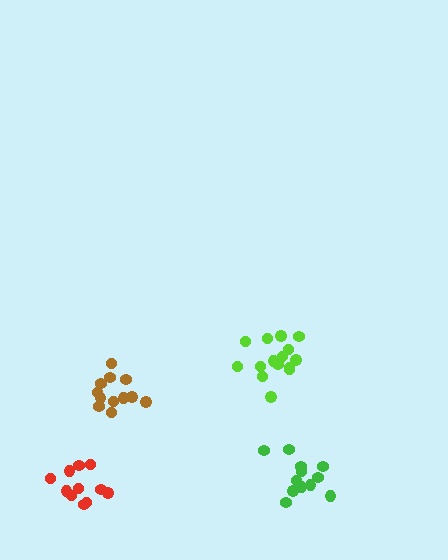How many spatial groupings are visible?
There are 4 spatial groupings.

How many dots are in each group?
Group 1: 12 dots, Group 2: 12 dots, Group 3: 15 dots, Group 4: 11 dots (50 total).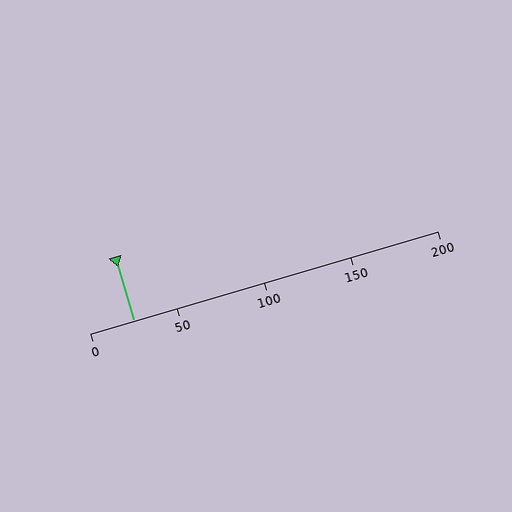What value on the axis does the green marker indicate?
The marker indicates approximately 25.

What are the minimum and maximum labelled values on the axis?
The axis runs from 0 to 200.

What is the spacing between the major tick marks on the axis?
The major ticks are spaced 50 apart.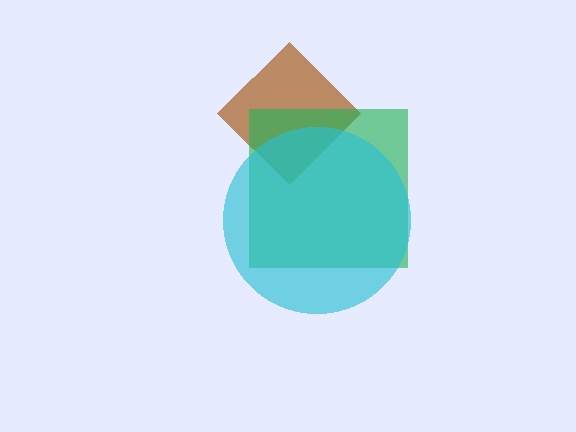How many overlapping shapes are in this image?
There are 3 overlapping shapes in the image.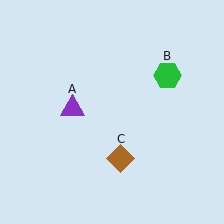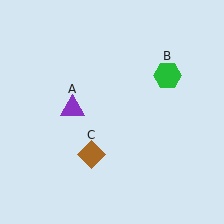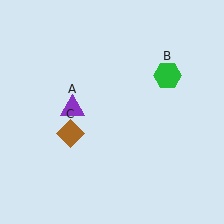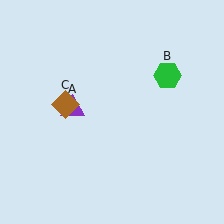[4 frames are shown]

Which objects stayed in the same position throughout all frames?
Purple triangle (object A) and green hexagon (object B) remained stationary.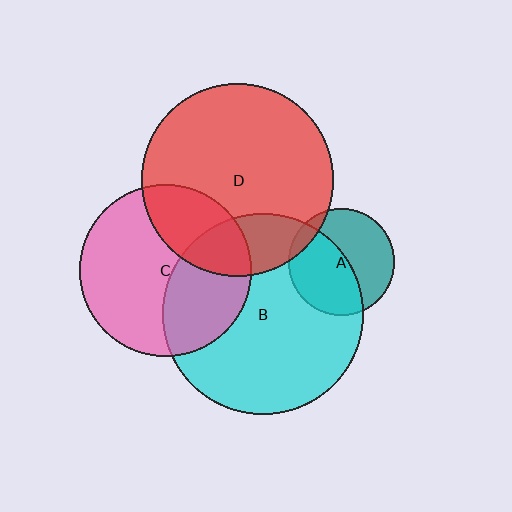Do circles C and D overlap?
Yes.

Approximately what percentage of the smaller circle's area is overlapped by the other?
Approximately 30%.